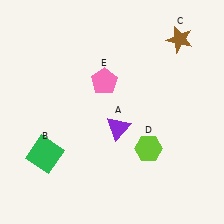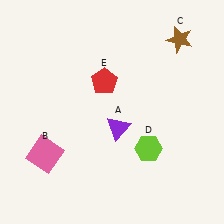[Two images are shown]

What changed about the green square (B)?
In Image 1, B is green. In Image 2, it changed to pink.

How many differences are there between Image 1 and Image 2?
There are 2 differences between the two images.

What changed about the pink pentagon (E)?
In Image 1, E is pink. In Image 2, it changed to red.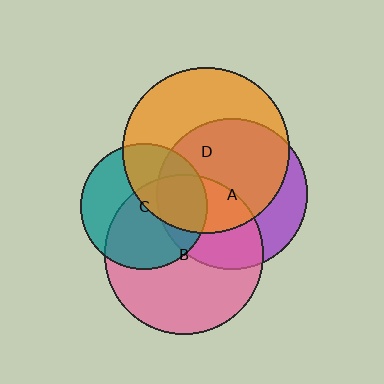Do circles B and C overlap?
Yes.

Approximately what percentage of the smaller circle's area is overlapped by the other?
Approximately 60%.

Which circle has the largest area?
Circle D (orange).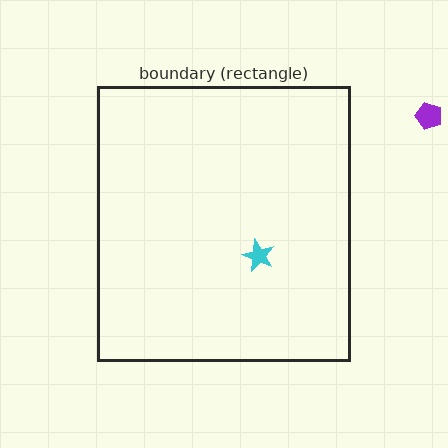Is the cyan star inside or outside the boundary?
Inside.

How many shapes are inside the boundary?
1 inside, 1 outside.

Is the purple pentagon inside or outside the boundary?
Outside.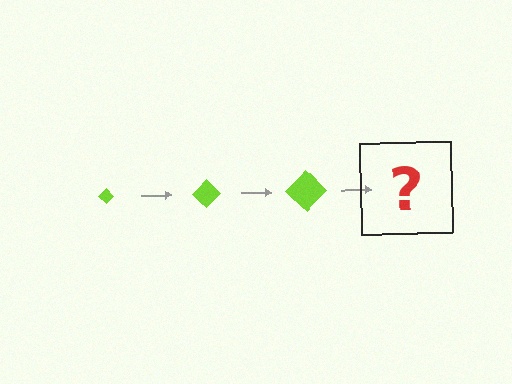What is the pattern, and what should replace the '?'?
The pattern is that the diamond gets progressively larger each step. The '?' should be a lime diamond, larger than the previous one.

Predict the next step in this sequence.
The next step is a lime diamond, larger than the previous one.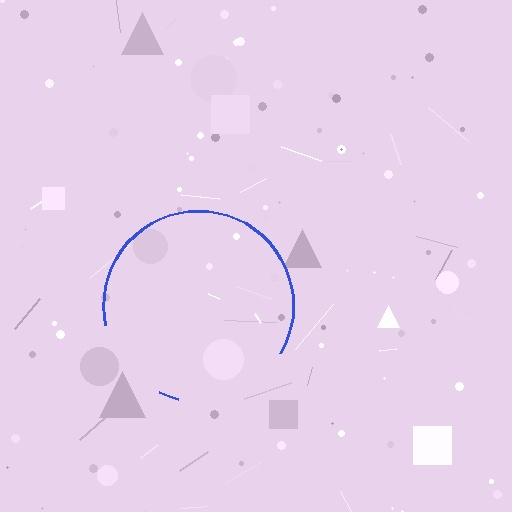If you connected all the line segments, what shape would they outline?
They would outline a circle.